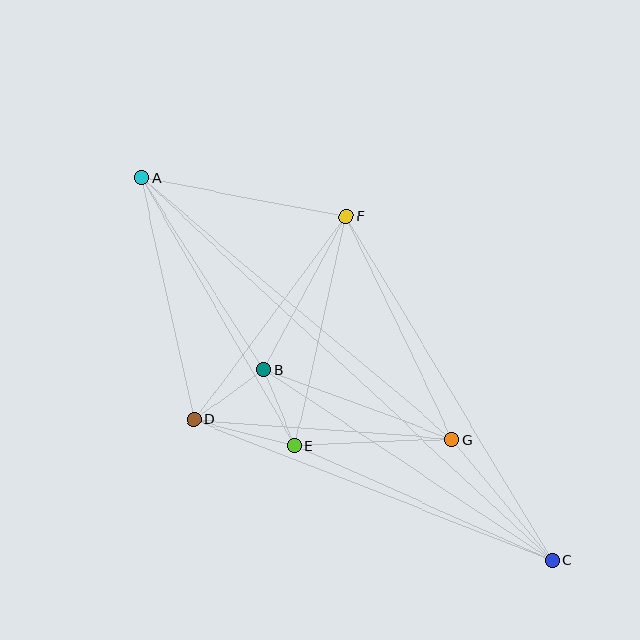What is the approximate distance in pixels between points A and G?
The distance between A and G is approximately 406 pixels.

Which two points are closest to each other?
Points B and E are closest to each other.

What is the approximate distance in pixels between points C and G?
The distance between C and G is approximately 157 pixels.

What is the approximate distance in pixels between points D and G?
The distance between D and G is approximately 259 pixels.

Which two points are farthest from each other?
Points A and C are farthest from each other.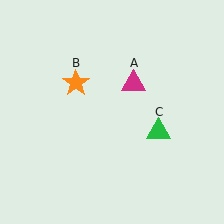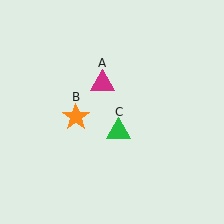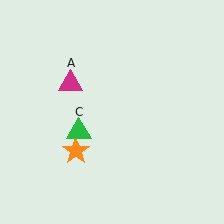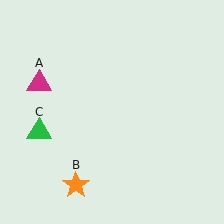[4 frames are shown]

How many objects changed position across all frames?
3 objects changed position: magenta triangle (object A), orange star (object B), green triangle (object C).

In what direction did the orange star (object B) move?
The orange star (object B) moved down.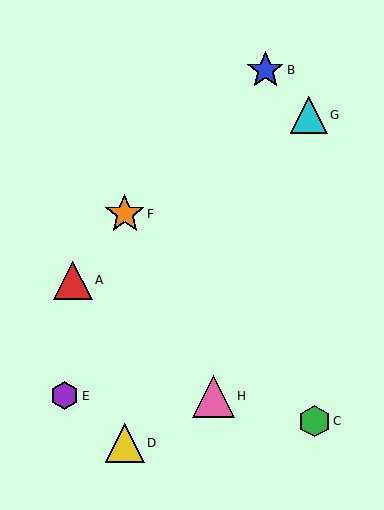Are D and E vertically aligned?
No, D is at x≈125 and E is at x≈65.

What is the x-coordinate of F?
Object F is at x≈125.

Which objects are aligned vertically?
Objects D, F are aligned vertically.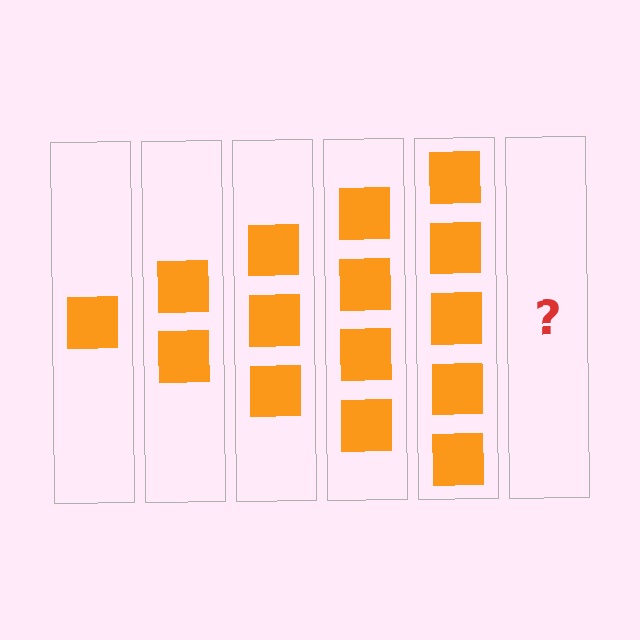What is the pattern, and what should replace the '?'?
The pattern is that each step adds one more square. The '?' should be 6 squares.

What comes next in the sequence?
The next element should be 6 squares.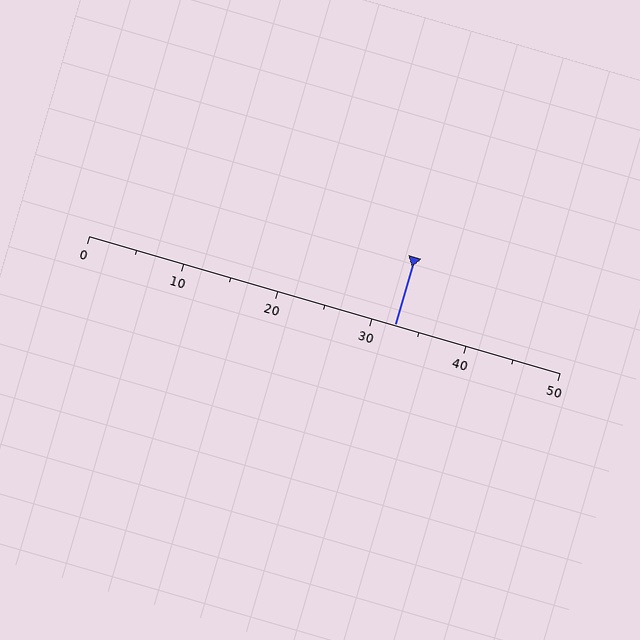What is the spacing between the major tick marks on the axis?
The major ticks are spaced 10 apart.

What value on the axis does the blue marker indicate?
The marker indicates approximately 32.5.